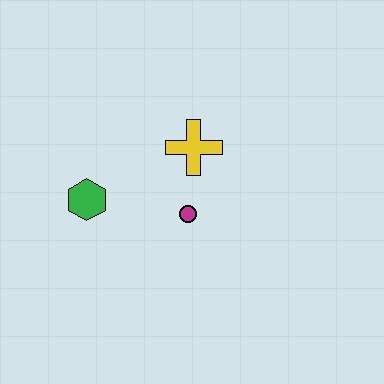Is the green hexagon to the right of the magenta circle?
No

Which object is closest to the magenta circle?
The yellow cross is closest to the magenta circle.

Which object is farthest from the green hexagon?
The yellow cross is farthest from the green hexagon.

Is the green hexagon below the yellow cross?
Yes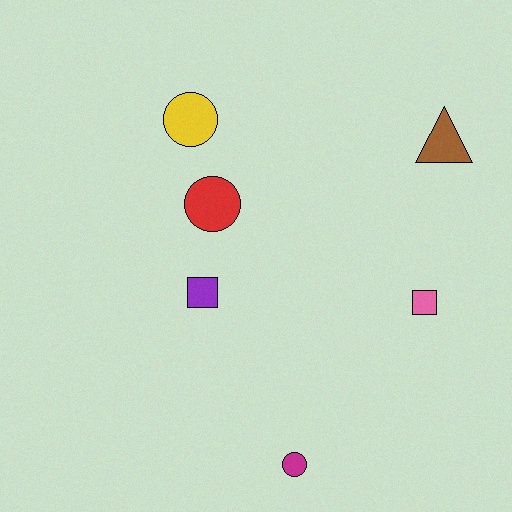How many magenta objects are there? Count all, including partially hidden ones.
There is 1 magenta object.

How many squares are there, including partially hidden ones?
There are 2 squares.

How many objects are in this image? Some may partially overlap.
There are 6 objects.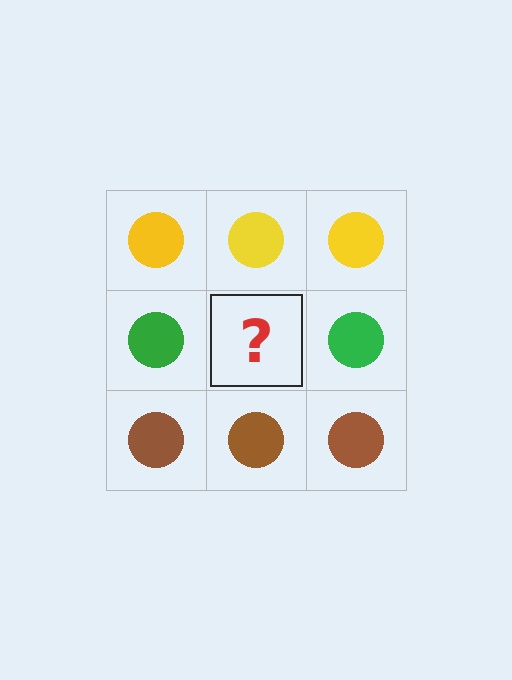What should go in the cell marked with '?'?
The missing cell should contain a green circle.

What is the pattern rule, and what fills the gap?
The rule is that each row has a consistent color. The gap should be filled with a green circle.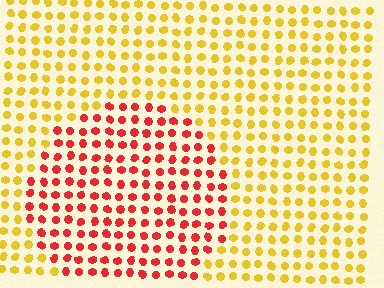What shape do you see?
I see a circle.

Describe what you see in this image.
The image is filled with small yellow elements in a uniform arrangement. A circle-shaped region is visible where the elements are tinted to a slightly different hue, forming a subtle color boundary.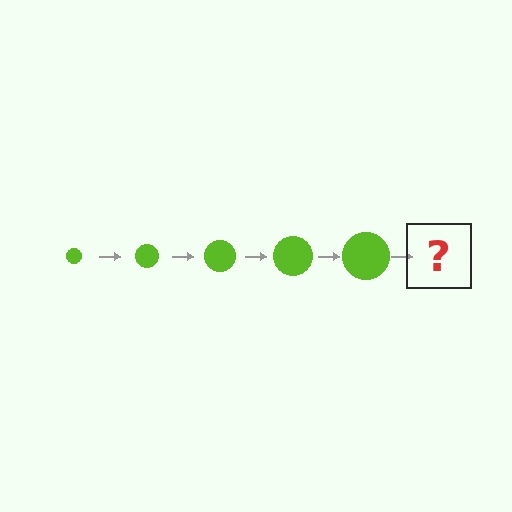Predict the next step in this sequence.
The next step is a lime circle, larger than the previous one.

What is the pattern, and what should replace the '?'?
The pattern is that the circle gets progressively larger each step. The '?' should be a lime circle, larger than the previous one.